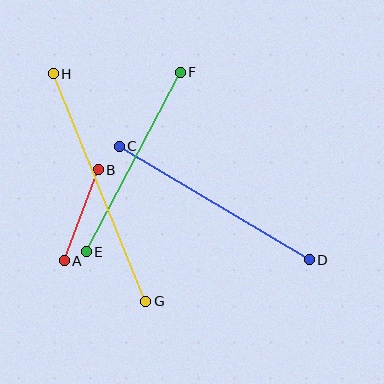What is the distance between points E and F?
The distance is approximately 203 pixels.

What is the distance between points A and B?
The distance is approximately 97 pixels.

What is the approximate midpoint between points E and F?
The midpoint is at approximately (133, 162) pixels.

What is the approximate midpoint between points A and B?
The midpoint is at approximately (81, 215) pixels.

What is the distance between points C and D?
The distance is approximately 221 pixels.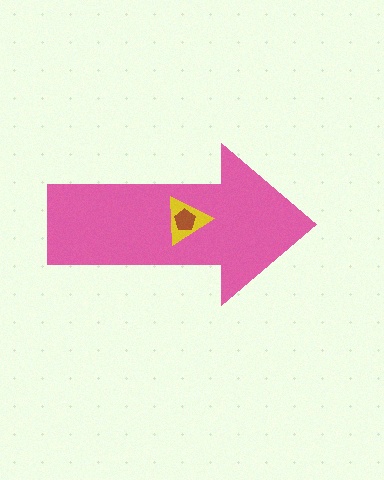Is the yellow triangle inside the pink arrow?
Yes.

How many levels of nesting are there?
3.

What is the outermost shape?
The pink arrow.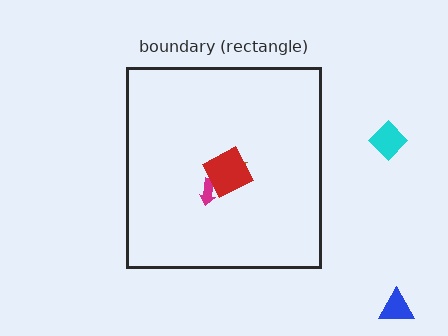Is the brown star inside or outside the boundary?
Inside.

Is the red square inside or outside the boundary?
Inside.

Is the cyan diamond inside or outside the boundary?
Outside.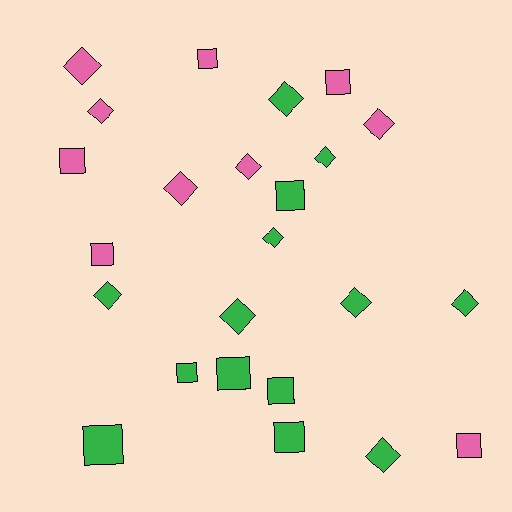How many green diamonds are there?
There are 8 green diamonds.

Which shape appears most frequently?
Diamond, with 13 objects.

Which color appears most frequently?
Green, with 14 objects.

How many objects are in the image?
There are 24 objects.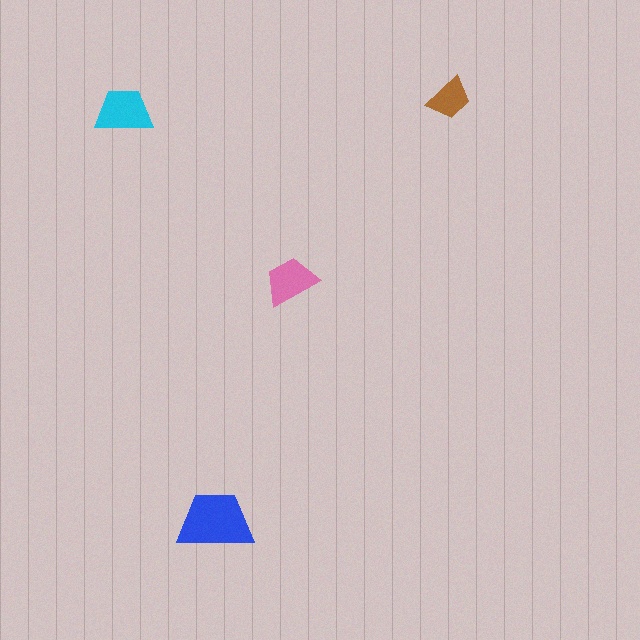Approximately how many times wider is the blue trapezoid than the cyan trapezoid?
About 1.5 times wider.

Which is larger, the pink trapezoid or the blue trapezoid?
The blue one.